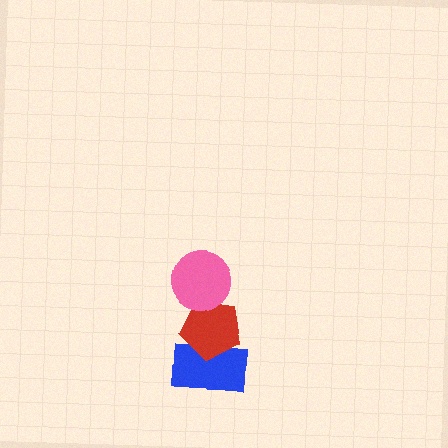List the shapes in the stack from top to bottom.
From top to bottom: the pink circle, the red pentagon, the blue rectangle.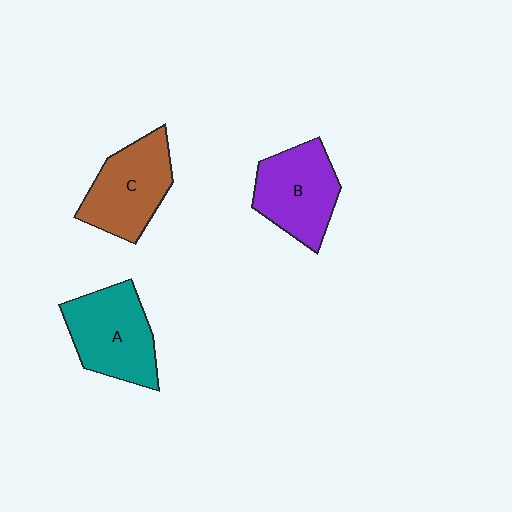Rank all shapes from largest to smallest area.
From largest to smallest: A (teal), C (brown), B (purple).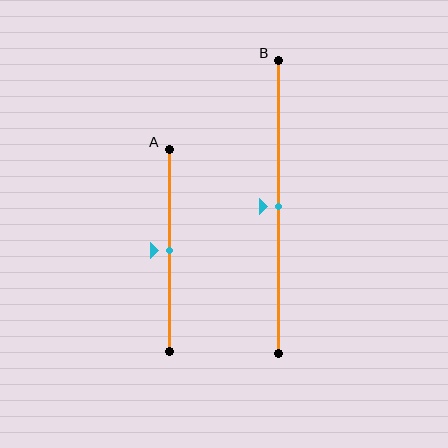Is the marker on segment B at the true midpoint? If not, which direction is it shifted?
Yes, the marker on segment B is at the true midpoint.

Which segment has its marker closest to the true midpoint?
Segment A has its marker closest to the true midpoint.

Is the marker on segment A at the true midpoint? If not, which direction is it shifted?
Yes, the marker on segment A is at the true midpoint.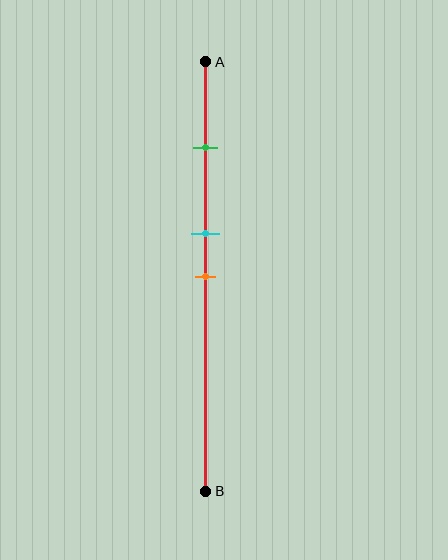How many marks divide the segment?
There are 3 marks dividing the segment.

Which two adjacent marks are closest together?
The cyan and orange marks are the closest adjacent pair.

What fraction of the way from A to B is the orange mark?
The orange mark is approximately 50% (0.5) of the way from A to B.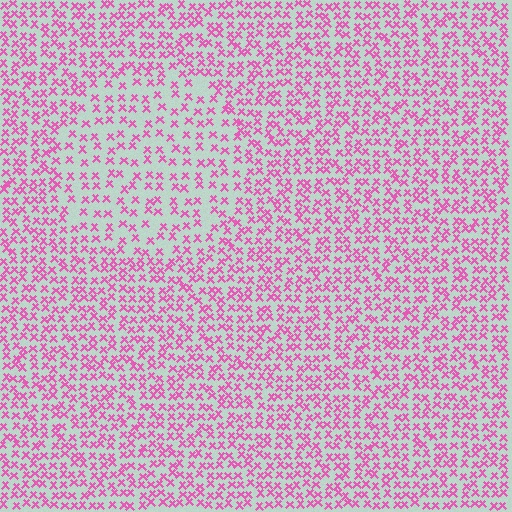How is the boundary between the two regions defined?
The boundary is defined by a change in element density (approximately 1.7x ratio). All elements are the same color, size, and shape.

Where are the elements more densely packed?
The elements are more densely packed outside the circle boundary.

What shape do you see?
I see a circle.